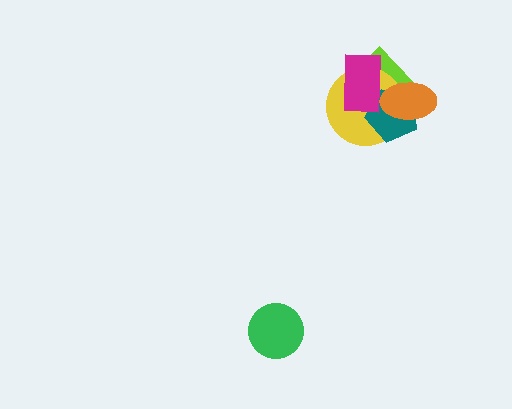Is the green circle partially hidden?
No, no other shape covers it.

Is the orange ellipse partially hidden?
Yes, it is partially covered by another shape.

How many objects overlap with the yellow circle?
4 objects overlap with the yellow circle.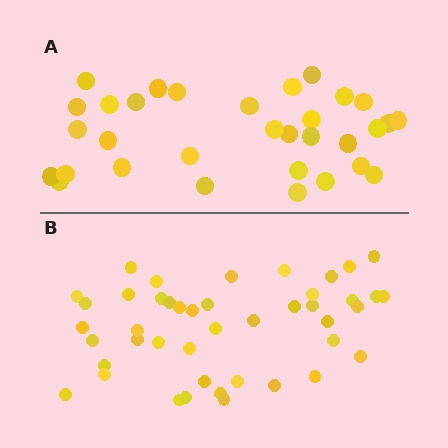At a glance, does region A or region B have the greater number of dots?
Region B (the bottom region) has more dots.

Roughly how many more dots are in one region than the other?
Region B has roughly 12 or so more dots than region A.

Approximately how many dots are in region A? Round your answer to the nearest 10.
About 30 dots. (The exact count is 32, which rounds to 30.)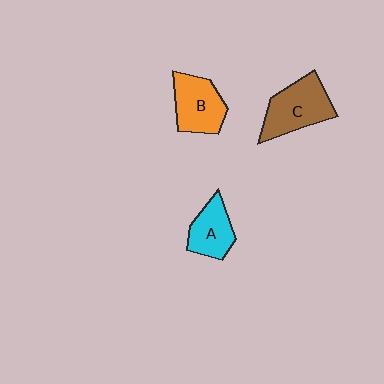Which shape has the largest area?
Shape C (brown).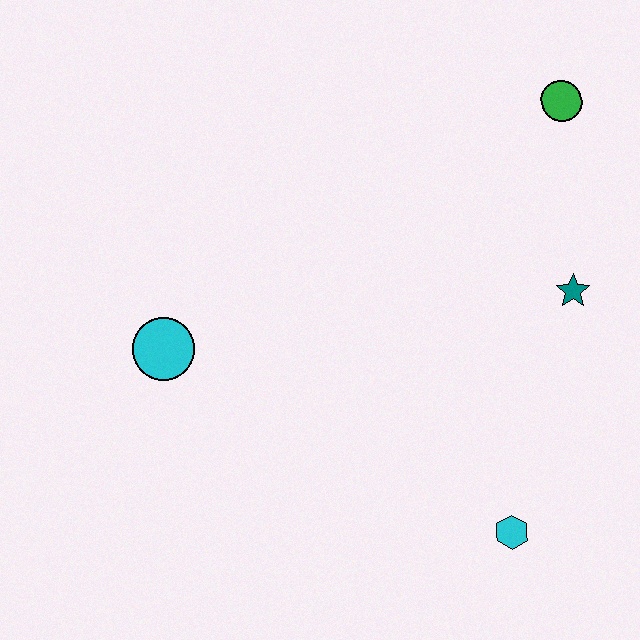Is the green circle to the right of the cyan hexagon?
Yes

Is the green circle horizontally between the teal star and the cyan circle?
Yes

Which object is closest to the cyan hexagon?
The teal star is closest to the cyan hexagon.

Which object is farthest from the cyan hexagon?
The green circle is farthest from the cyan hexagon.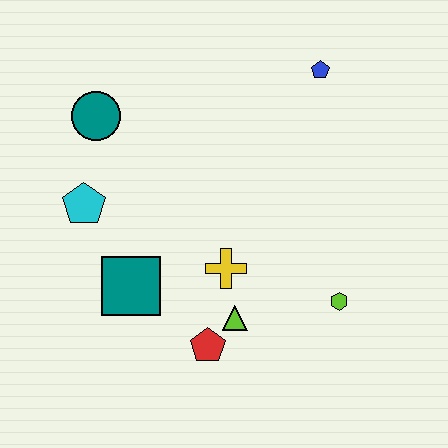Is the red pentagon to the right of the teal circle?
Yes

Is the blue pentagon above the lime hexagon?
Yes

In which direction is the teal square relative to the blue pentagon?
The teal square is below the blue pentagon.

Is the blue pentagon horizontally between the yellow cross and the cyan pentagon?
No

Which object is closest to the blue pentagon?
The yellow cross is closest to the blue pentagon.